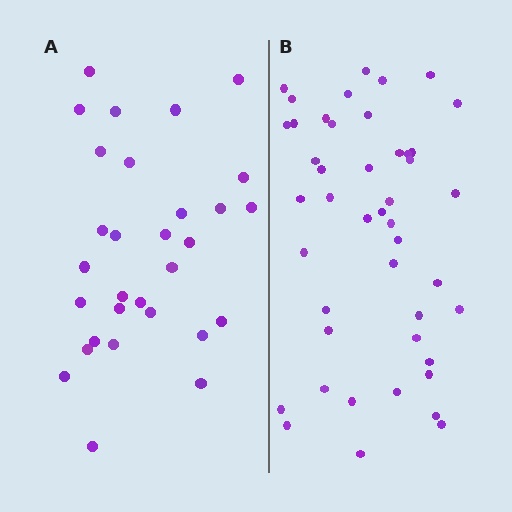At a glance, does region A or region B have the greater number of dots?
Region B (the right region) has more dots.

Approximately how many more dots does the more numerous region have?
Region B has approximately 15 more dots than region A.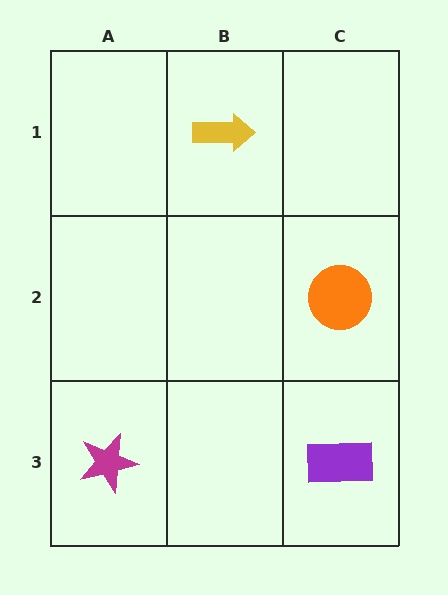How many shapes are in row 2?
1 shape.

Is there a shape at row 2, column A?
No, that cell is empty.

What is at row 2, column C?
An orange circle.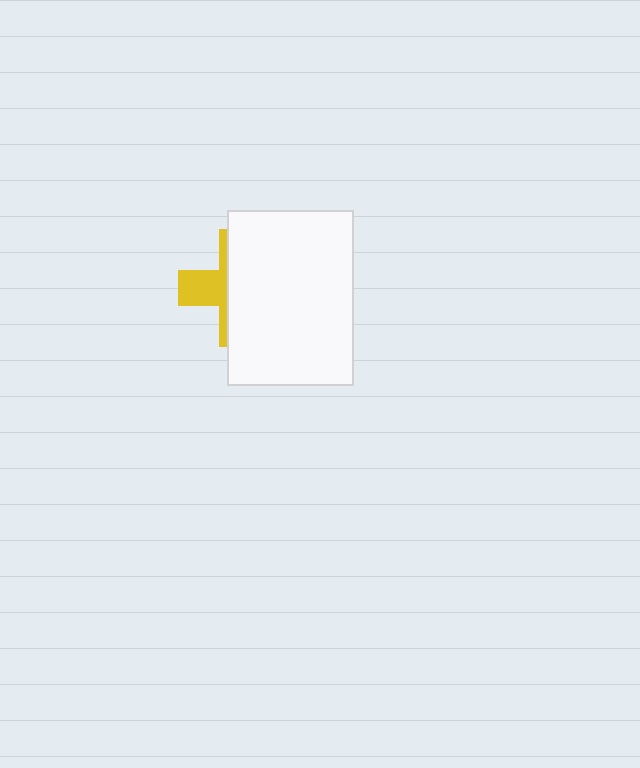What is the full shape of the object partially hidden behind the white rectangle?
The partially hidden object is a yellow cross.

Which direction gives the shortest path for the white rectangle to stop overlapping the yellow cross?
Moving right gives the shortest separation.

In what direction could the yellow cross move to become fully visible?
The yellow cross could move left. That would shift it out from behind the white rectangle entirely.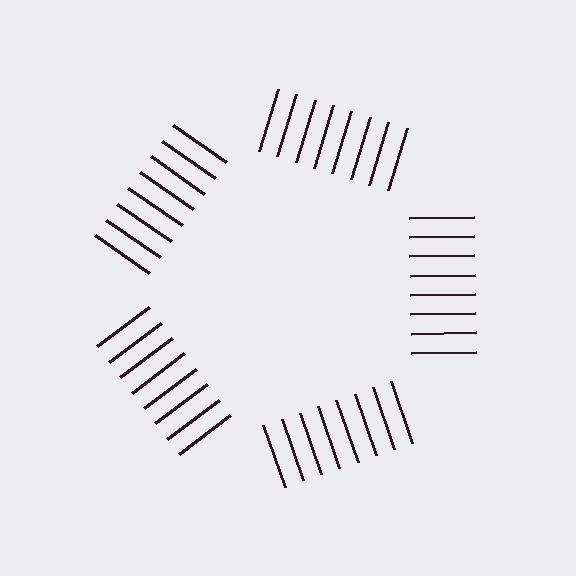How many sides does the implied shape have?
5 sides — the line-ends trace a pentagon.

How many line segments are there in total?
40 — 8 along each of the 5 edges.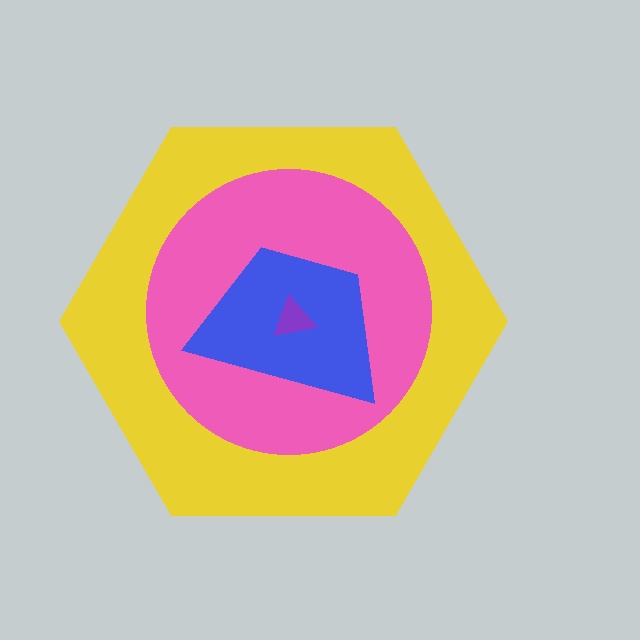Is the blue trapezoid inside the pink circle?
Yes.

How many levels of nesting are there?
4.